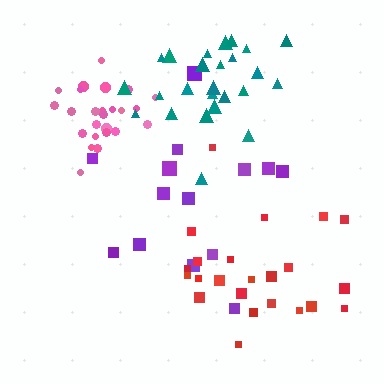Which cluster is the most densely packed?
Pink.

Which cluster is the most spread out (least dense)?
Purple.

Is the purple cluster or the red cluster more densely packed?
Red.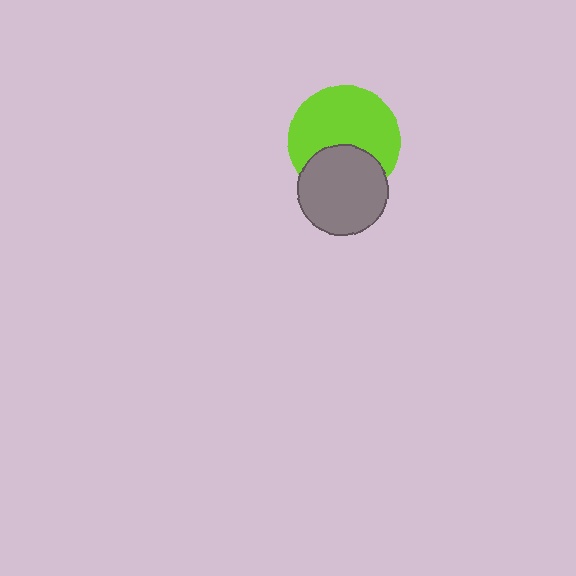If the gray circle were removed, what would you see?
You would see the complete lime circle.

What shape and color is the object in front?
The object in front is a gray circle.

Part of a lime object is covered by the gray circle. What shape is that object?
It is a circle.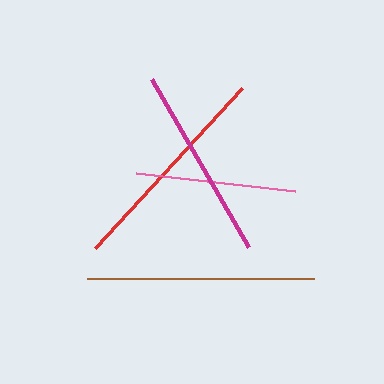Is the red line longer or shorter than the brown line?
The brown line is longer than the red line.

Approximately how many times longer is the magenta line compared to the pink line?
The magenta line is approximately 1.2 times the length of the pink line.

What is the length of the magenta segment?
The magenta segment is approximately 194 pixels long.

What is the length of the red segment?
The red segment is approximately 217 pixels long.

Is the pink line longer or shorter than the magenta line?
The magenta line is longer than the pink line.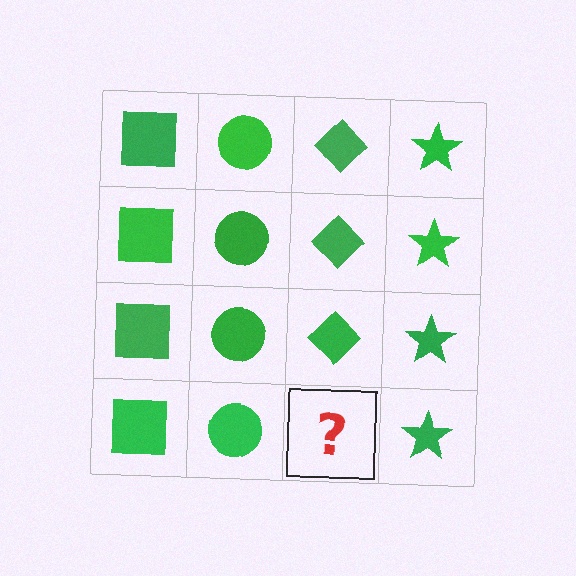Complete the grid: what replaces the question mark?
The question mark should be replaced with a green diamond.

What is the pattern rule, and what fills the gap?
The rule is that each column has a consistent shape. The gap should be filled with a green diamond.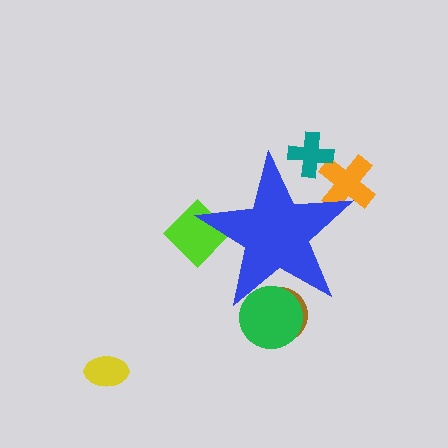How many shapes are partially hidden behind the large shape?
5 shapes are partially hidden.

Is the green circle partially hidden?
Yes, the green circle is partially hidden behind the blue star.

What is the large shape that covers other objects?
A blue star.